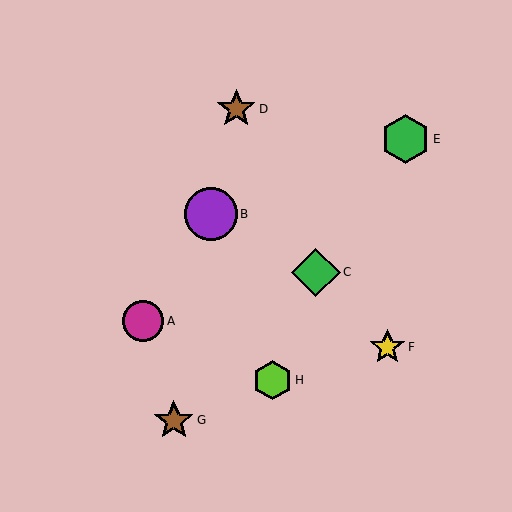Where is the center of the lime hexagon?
The center of the lime hexagon is at (273, 380).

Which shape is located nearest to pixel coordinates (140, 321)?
The magenta circle (labeled A) at (143, 321) is nearest to that location.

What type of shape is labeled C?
Shape C is a green diamond.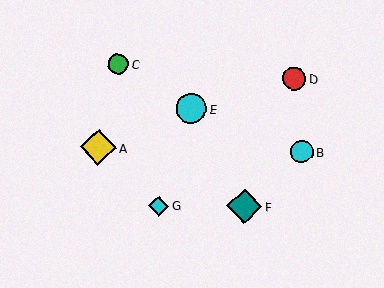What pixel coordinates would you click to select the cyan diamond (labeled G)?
Click at (159, 206) to select the cyan diamond G.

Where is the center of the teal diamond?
The center of the teal diamond is at (244, 206).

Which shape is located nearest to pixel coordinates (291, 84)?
The red circle (labeled D) at (294, 79) is nearest to that location.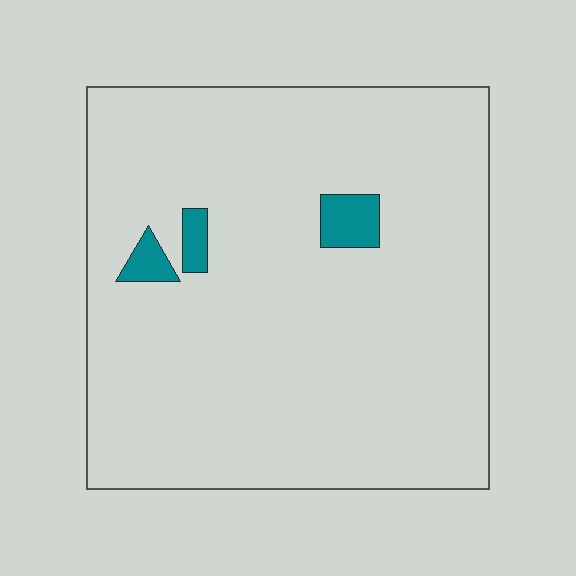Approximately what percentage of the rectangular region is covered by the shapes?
Approximately 5%.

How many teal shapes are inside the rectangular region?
3.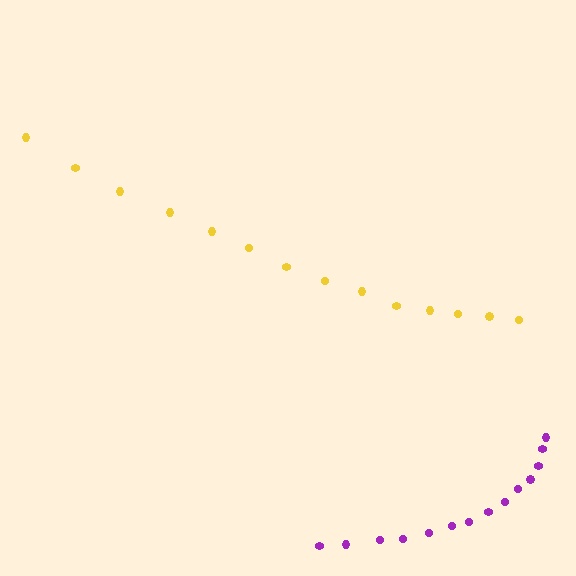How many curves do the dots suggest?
There are 2 distinct paths.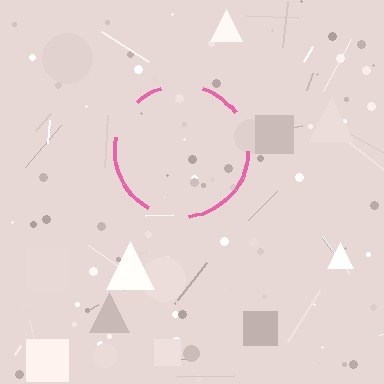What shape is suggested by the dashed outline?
The dashed outline suggests a circle.